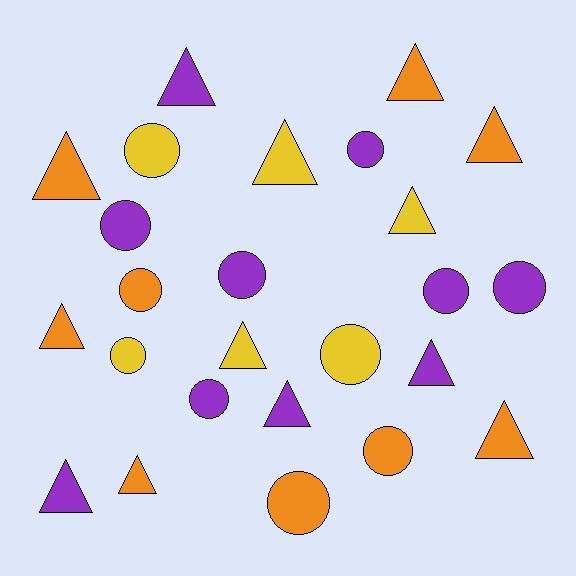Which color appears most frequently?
Purple, with 10 objects.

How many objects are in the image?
There are 25 objects.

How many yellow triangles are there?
There are 3 yellow triangles.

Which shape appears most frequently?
Triangle, with 13 objects.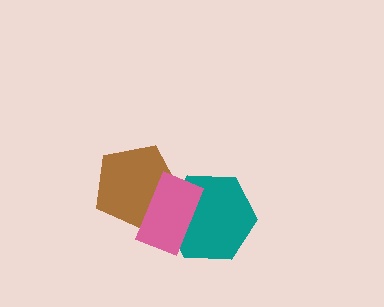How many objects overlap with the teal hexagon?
2 objects overlap with the teal hexagon.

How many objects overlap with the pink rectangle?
2 objects overlap with the pink rectangle.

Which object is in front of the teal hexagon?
The pink rectangle is in front of the teal hexagon.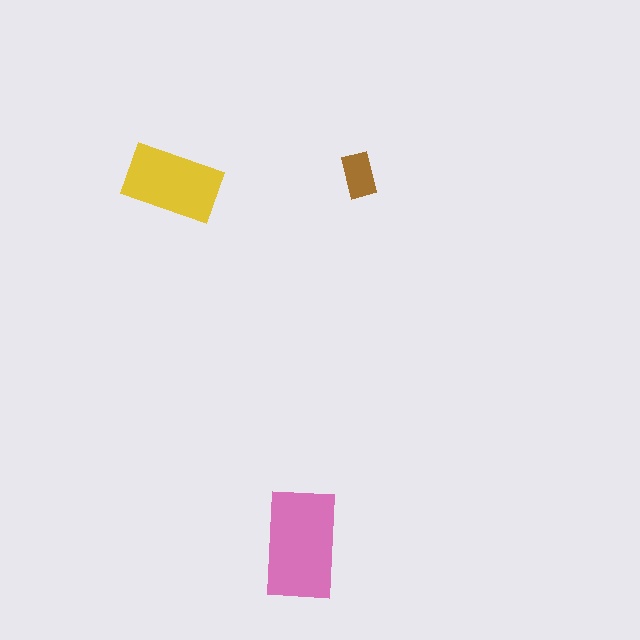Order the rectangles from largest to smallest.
the pink one, the yellow one, the brown one.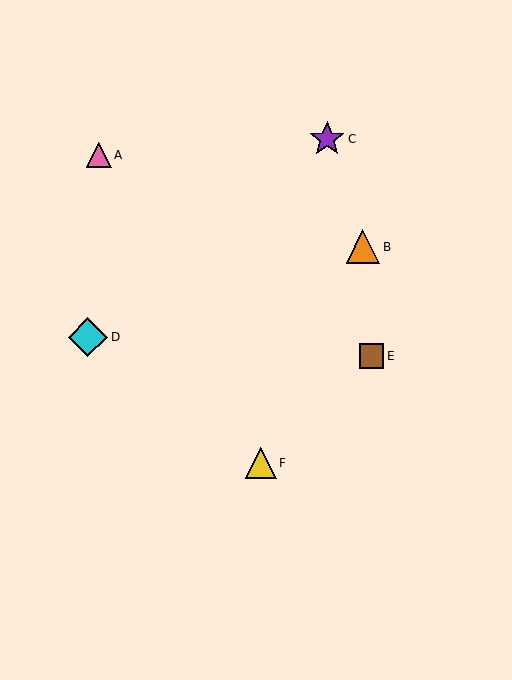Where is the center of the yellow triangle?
The center of the yellow triangle is at (261, 463).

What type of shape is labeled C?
Shape C is a purple star.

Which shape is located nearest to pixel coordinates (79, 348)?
The cyan diamond (labeled D) at (88, 337) is nearest to that location.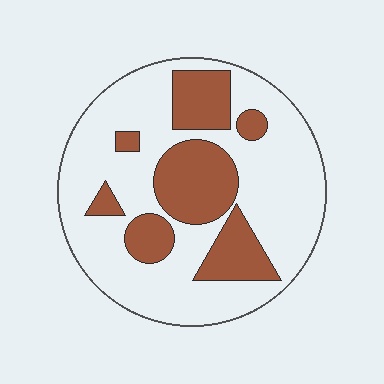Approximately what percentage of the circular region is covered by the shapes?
Approximately 30%.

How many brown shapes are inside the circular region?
7.